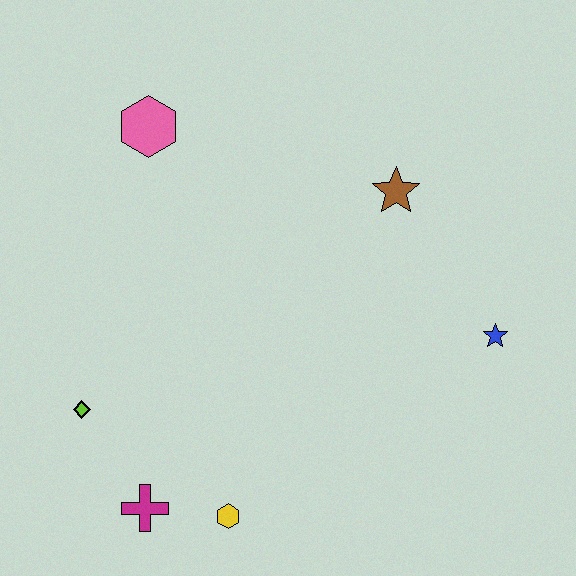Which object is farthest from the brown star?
The magenta cross is farthest from the brown star.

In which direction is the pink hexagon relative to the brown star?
The pink hexagon is to the left of the brown star.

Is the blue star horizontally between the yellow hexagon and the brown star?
No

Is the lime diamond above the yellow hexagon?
Yes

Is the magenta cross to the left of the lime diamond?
No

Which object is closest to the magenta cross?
The yellow hexagon is closest to the magenta cross.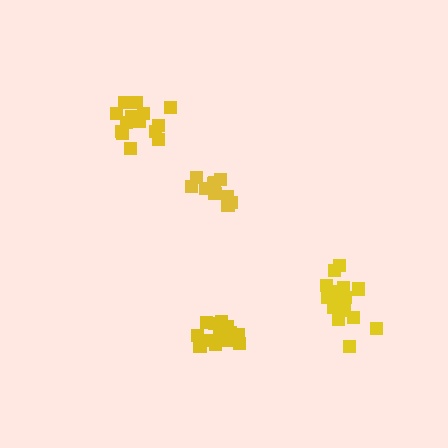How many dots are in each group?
Group 1: 16 dots, Group 2: 10 dots, Group 3: 15 dots, Group 4: 16 dots (57 total).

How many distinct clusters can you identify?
There are 4 distinct clusters.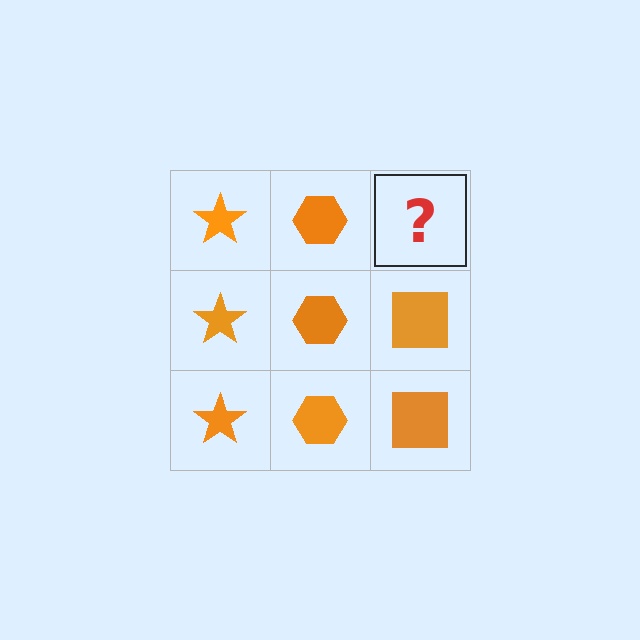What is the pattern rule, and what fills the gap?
The rule is that each column has a consistent shape. The gap should be filled with an orange square.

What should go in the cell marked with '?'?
The missing cell should contain an orange square.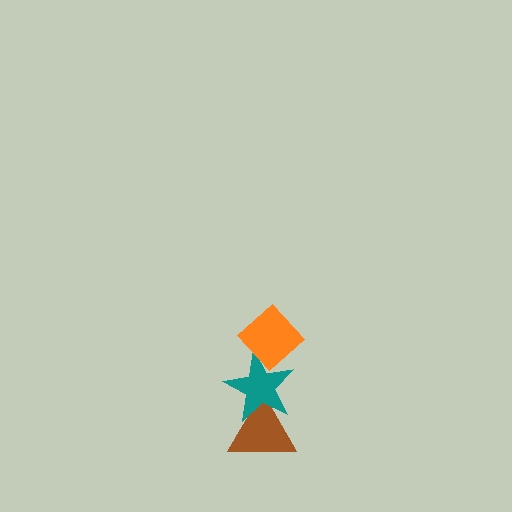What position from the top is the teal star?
The teal star is 2nd from the top.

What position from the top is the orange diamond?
The orange diamond is 1st from the top.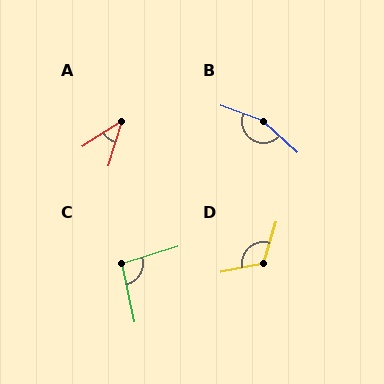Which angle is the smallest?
A, at approximately 40 degrees.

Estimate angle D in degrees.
Approximately 118 degrees.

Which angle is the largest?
B, at approximately 158 degrees.